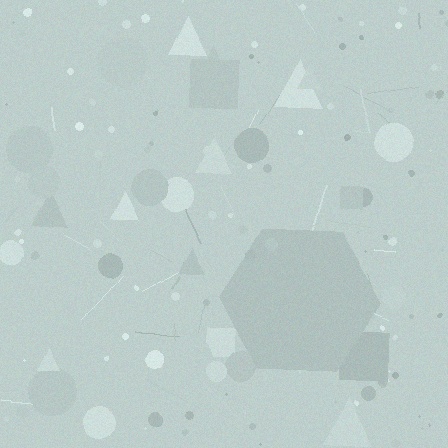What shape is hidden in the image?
A hexagon is hidden in the image.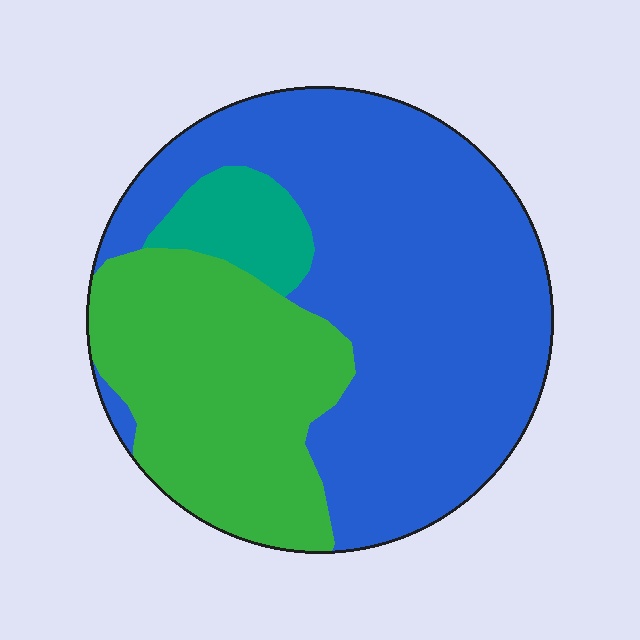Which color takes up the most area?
Blue, at roughly 60%.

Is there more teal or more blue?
Blue.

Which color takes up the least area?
Teal, at roughly 5%.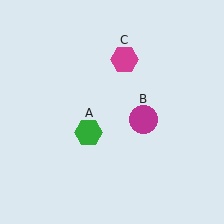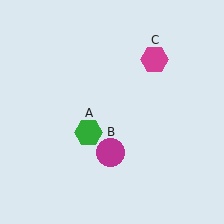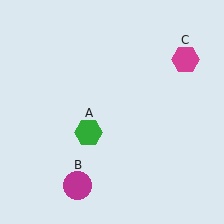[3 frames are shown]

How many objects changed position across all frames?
2 objects changed position: magenta circle (object B), magenta hexagon (object C).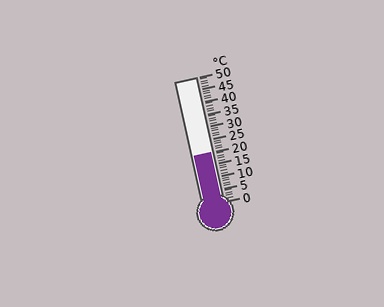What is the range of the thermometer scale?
The thermometer scale ranges from 0°C to 50°C.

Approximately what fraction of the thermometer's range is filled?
The thermometer is filled to approximately 40% of its range.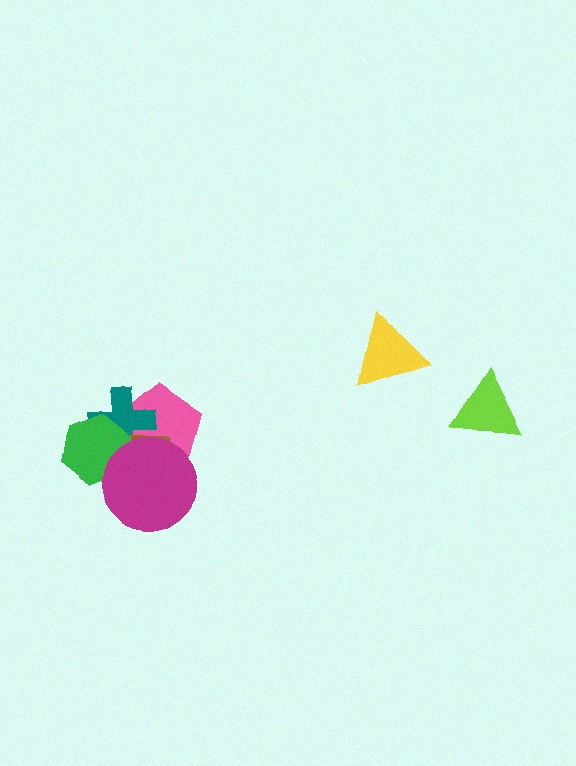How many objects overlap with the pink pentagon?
4 objects overlap with the pink pentagon.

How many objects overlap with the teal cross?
4 objects overlap with the teal cross.